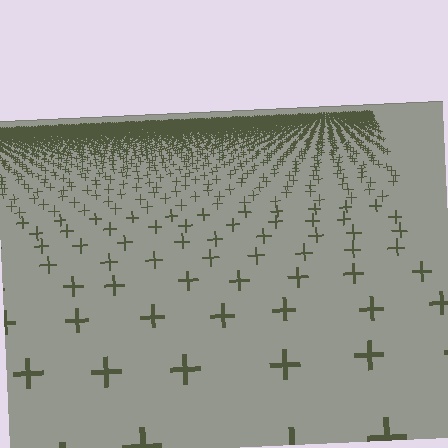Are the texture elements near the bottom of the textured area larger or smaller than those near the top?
Larger. Near the bottom, elements are closer to the viewer and appear at a bigger on-screen size.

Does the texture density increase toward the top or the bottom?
Density increases toward the top.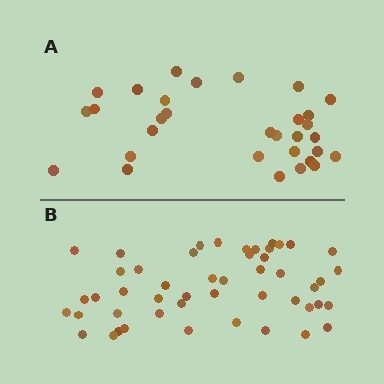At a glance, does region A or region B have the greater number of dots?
Region B (the bottom region) has more dots.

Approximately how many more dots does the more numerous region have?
Region B has approximately 20 more dots than region A.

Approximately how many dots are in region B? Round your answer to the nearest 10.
About 50 dots. (The exact count is 49, which rounds to 50.)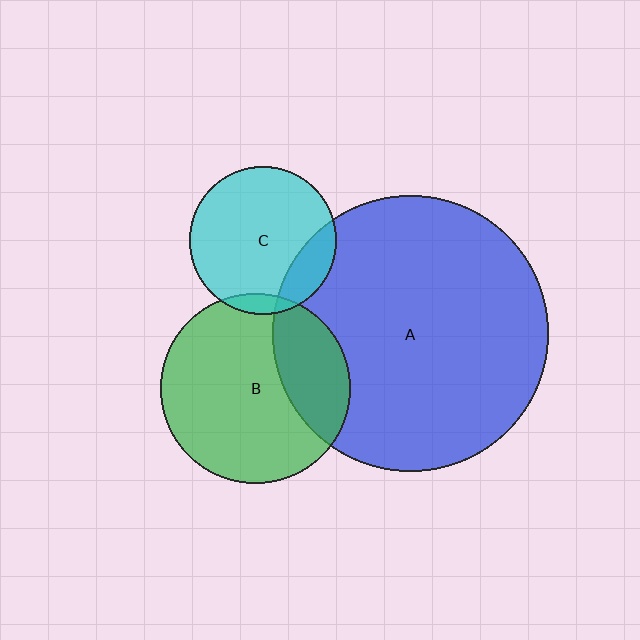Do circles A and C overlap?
Yes.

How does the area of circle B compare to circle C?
Approximately 1.7 times.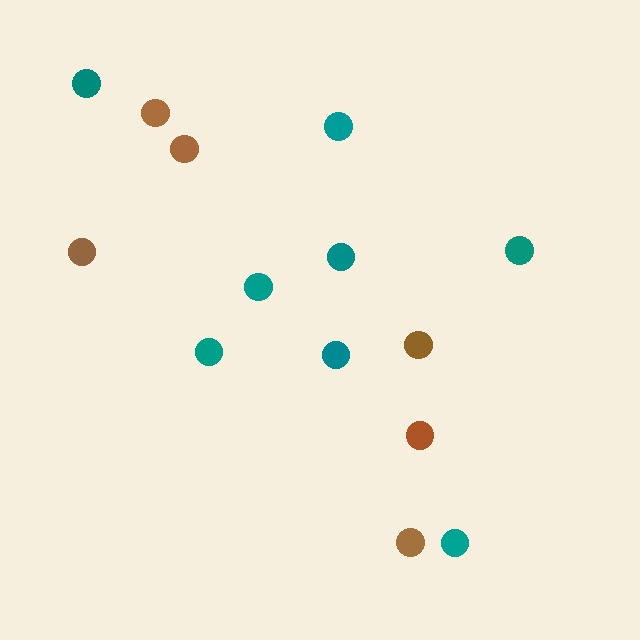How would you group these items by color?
There are 2 groups: one group of brown circles (6) and one group of teal circles (8).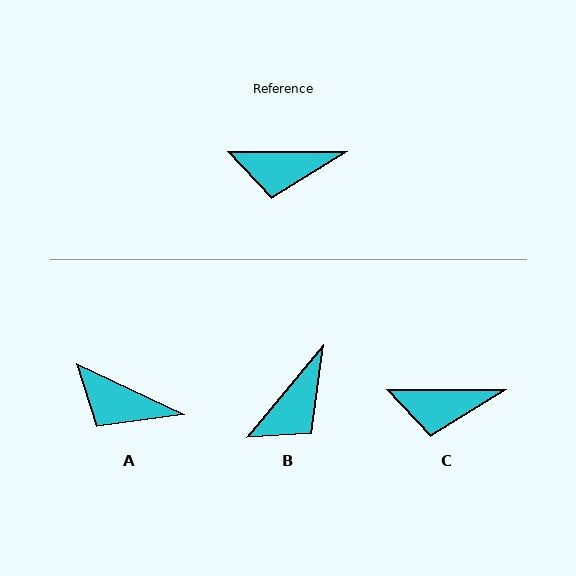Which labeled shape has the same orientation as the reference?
C.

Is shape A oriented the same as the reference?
No, it is off by about 25 degrees.